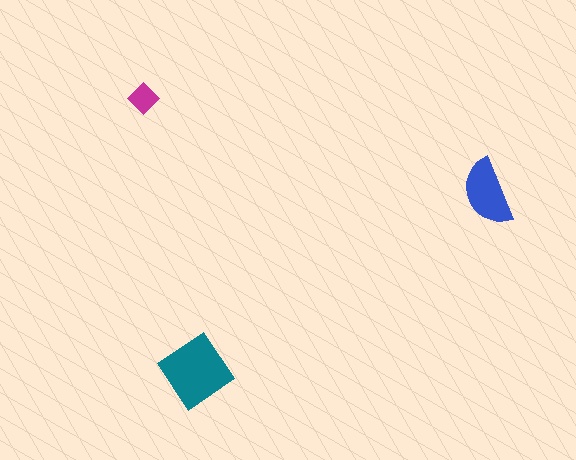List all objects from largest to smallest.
The teal diamond, the blue semicircle, the magenta diamond.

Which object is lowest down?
The teal diamond is bottommost.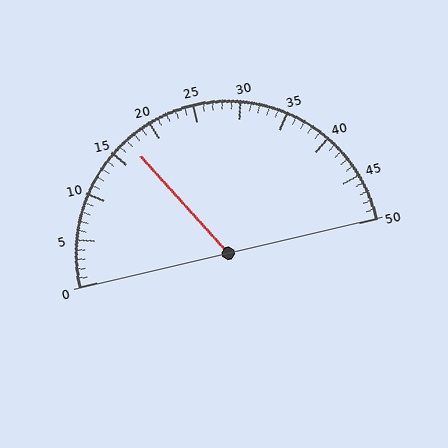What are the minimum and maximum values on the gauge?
The gauge ranges from 0 to 50.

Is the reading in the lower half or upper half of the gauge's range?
The reading is in the lower half of the range (0 to 50).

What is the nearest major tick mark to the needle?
The nearest major tick mark is 15.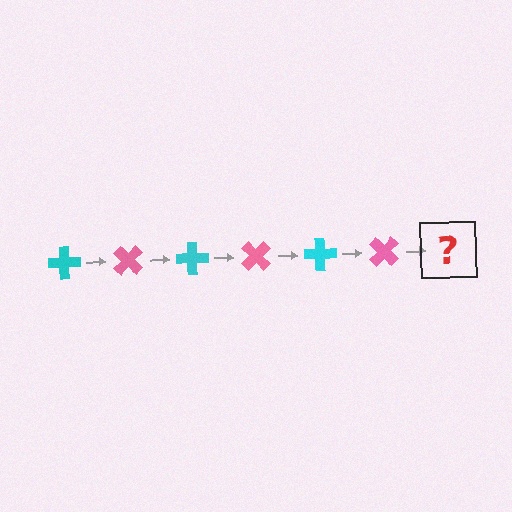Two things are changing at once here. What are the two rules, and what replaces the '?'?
The two rules are that it rotates 45 degrees each step and the color cycles through cyan and pink. The '?' should be a cyan cross, rotated 270 degrees from the start.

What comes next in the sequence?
The next element should be a cyan cross, rotated 270 degrees from the start.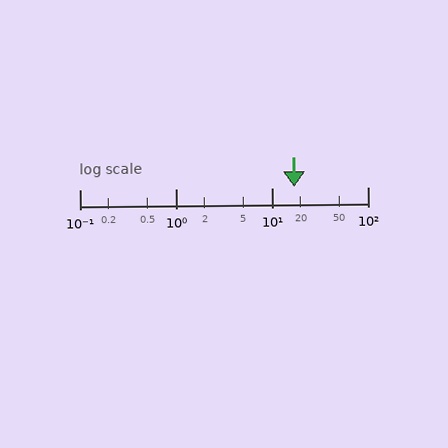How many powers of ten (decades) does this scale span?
The scale spans 3 decades, from 0.1 to 100.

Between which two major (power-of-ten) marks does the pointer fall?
The pointer is between 10 and 100.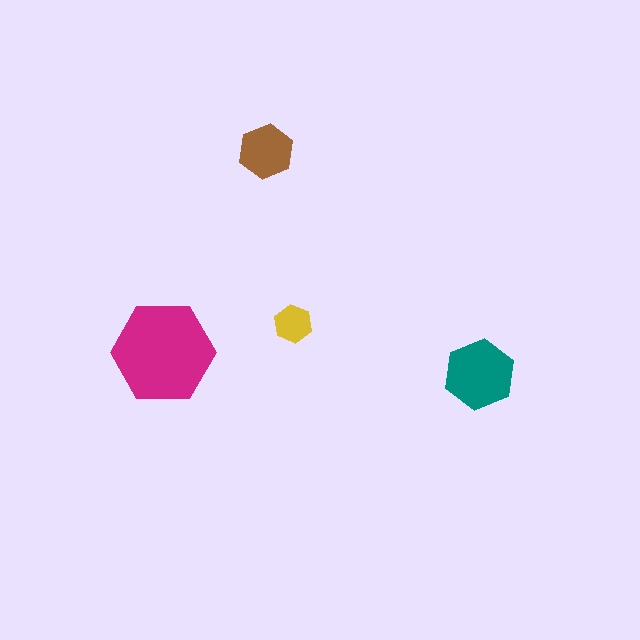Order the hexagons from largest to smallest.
the magenta one, the teal one, the brown one, the yellow one.